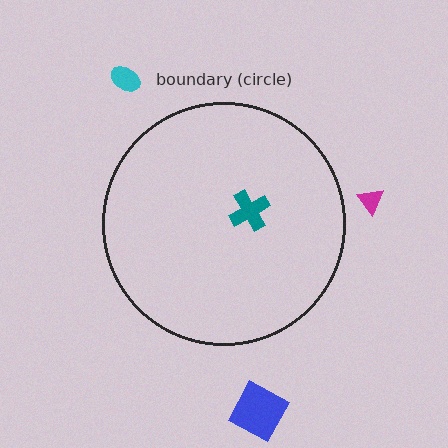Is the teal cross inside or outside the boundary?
Inside.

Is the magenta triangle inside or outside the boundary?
Outside.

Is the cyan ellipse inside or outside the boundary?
Outside.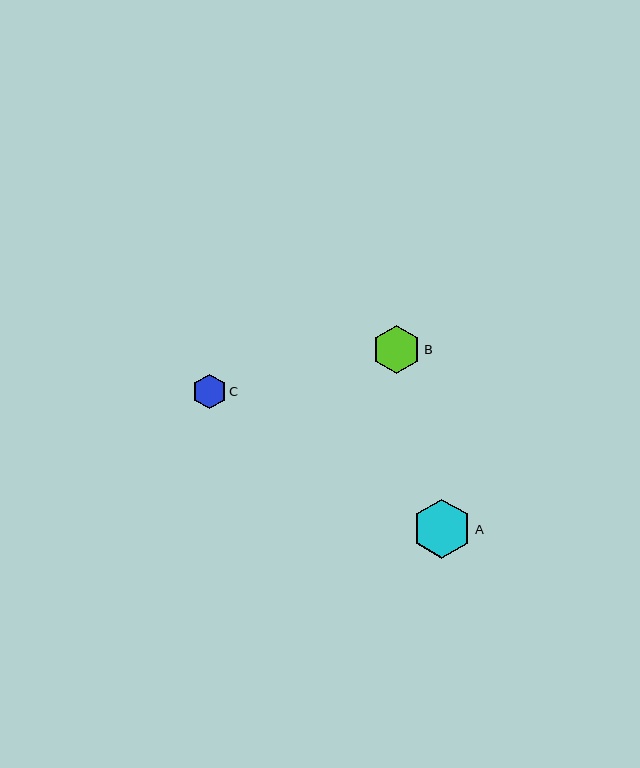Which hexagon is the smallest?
Hexagon C is the smallest with a size of approximately 34 pixels.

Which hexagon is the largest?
Hexagon A is the largest with a size of approximately 59 pixels.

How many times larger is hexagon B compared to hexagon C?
Hexagon B is approximately 1.4 times the size of hexagon C.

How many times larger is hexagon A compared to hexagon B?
Hexagon A is approximately 1.2 times the size of hexagon B.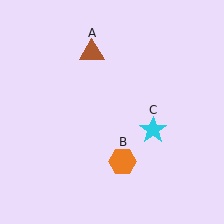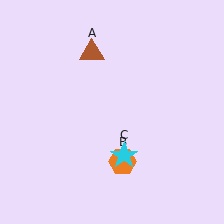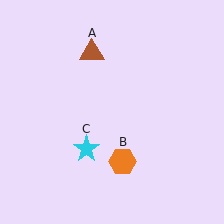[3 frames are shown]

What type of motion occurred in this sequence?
The cyan star (object C) rotated clockwise around the center of the scene.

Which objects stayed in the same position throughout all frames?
Brown triangle (object A) and orange hexagon (object B) remained stationary.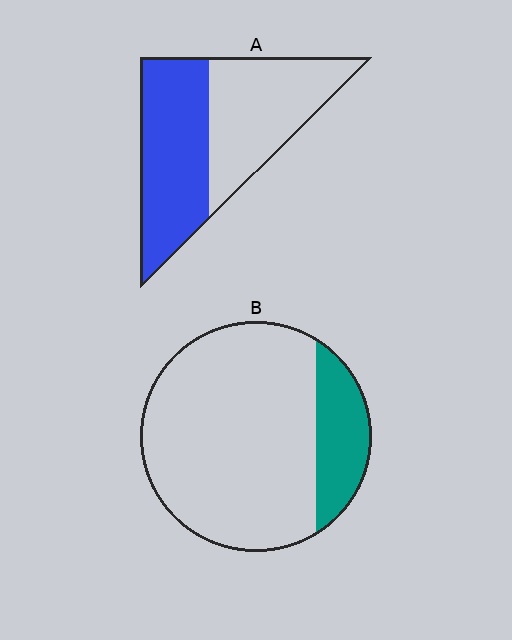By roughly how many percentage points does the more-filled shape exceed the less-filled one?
By roughly 30 percentage points (A over B).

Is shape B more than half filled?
No.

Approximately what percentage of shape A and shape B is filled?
A is approximately 50% and B is approximately 20%.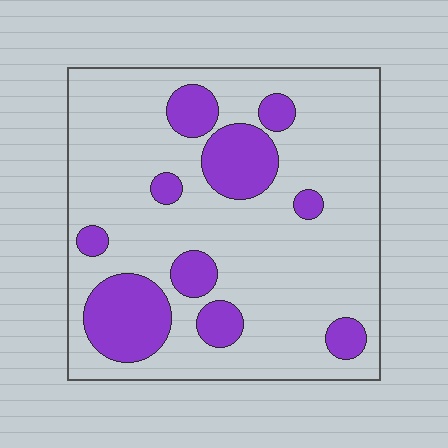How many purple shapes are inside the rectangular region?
10.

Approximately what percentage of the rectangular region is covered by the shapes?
Approximately 20%.